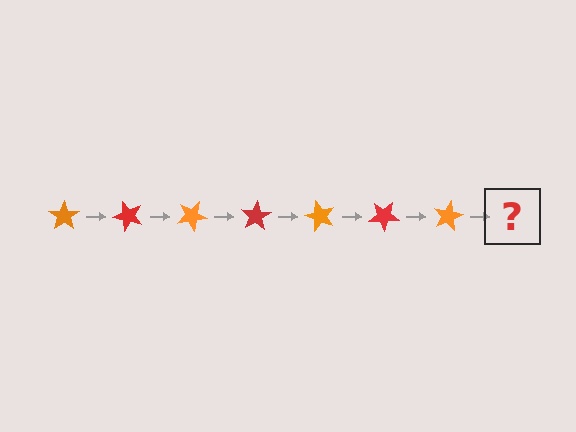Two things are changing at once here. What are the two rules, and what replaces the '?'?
The two rules are that it rotates 50 degrees each step and the color cycles through orange and red. The '?' should be a red star, rotated 350 degrees from the start.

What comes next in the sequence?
The next element should be a red star, rotated 350 degrees from the start.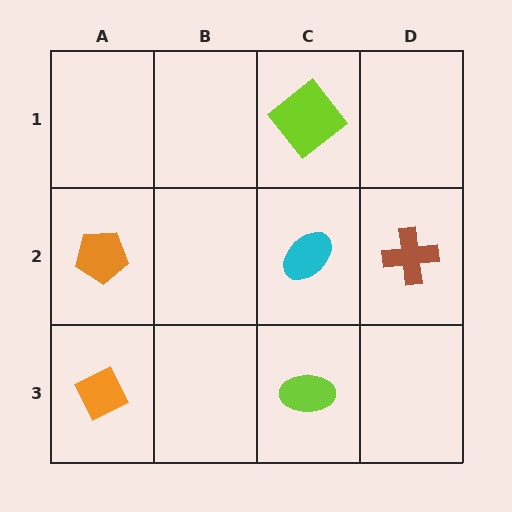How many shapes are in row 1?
1 shape.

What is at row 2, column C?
A cyan ellipse.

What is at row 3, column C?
A lime ellipse.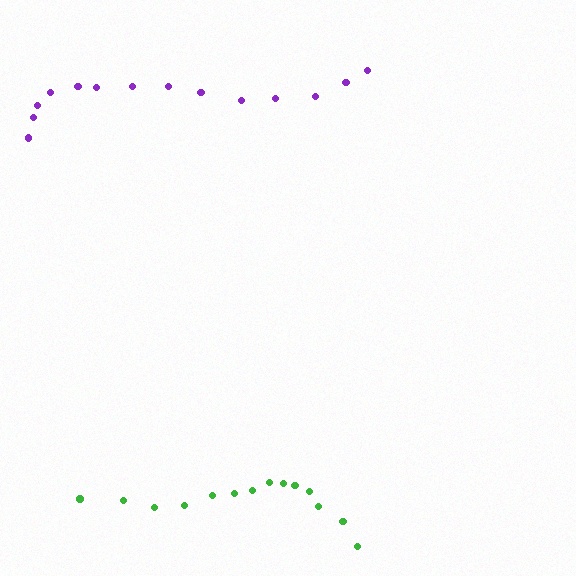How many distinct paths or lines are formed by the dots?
There are 2 distinct paths.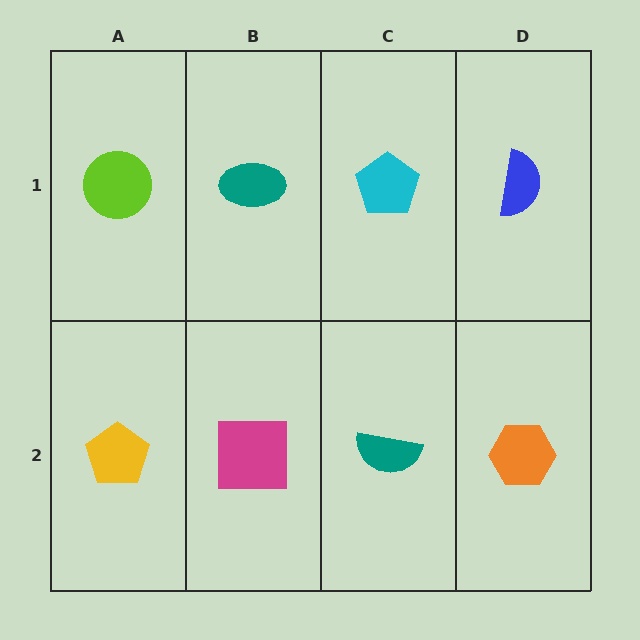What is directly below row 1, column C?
A teal semicircle.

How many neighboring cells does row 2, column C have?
3.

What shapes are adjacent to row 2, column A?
A lime circle (row 1, column A), a magenta square (row 2, column B).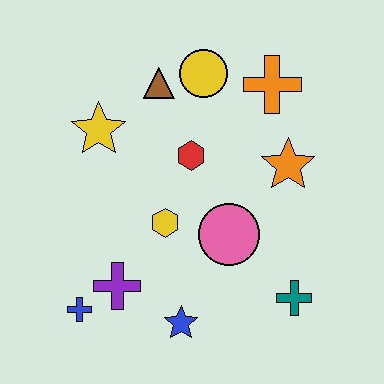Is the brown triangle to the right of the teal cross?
No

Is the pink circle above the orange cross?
No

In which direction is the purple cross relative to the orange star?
The purple cross is to the left of the orange star.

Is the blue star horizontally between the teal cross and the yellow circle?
No